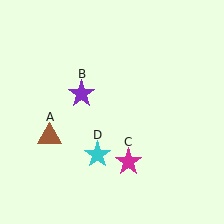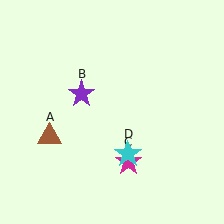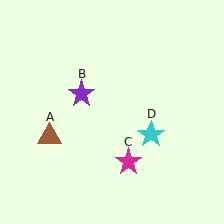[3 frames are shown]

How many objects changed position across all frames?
1 object changed position: cyan star (object D).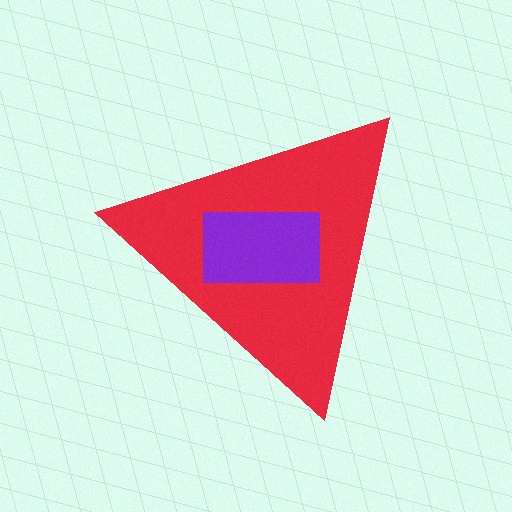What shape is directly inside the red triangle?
The purple rectangle.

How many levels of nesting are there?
2.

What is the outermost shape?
The red triangle.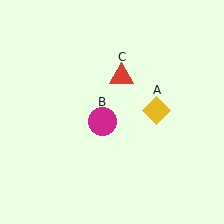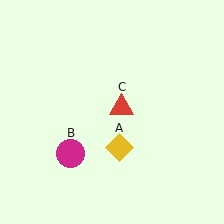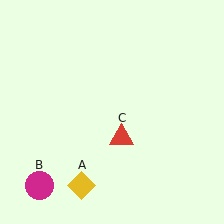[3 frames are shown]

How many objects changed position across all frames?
3 objects changed position: yellow diamond (object A), magenta circle (object B), red triangle (object C).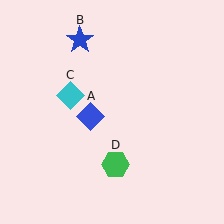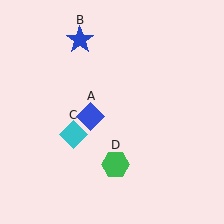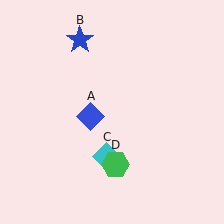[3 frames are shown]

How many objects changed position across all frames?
1 object changed position: cyan diamond (object C).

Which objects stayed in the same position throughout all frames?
Blue diamond (object A) and blue star (object B) and green hexagon (object D) remained stationary.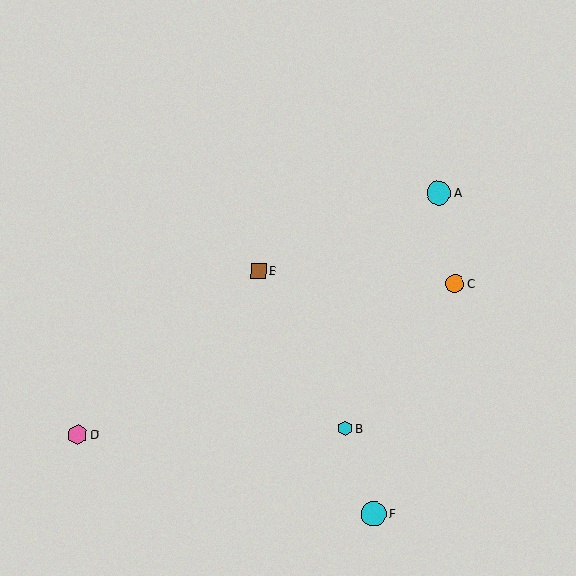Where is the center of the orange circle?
The center of the orange circle is at (455, 284).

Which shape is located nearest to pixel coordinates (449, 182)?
The cyan circle (labeled A) at (439, 193) is nearest to that location.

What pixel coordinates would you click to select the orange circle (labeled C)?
Click at (455, 284) to select the orange circle C.